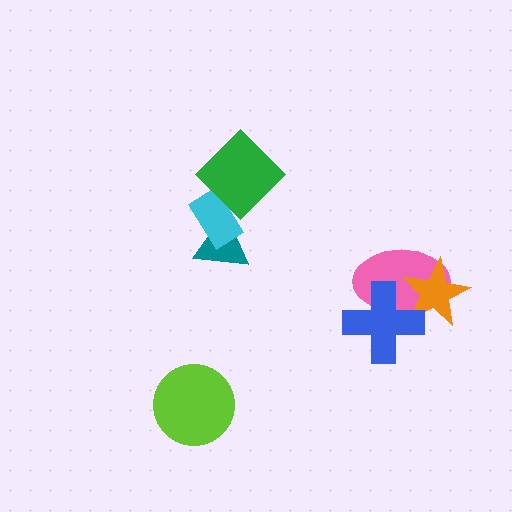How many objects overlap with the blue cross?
2 objects overlap with the blue cross.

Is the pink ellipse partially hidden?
Yes, it is partially covered by another shape.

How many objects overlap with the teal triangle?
1 object overlaps with the teal triangle.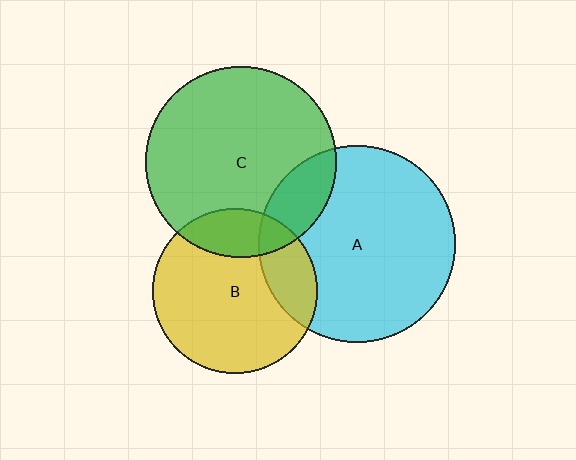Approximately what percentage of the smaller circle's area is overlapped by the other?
Approximately 15%.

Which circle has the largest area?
Circle A (cyan).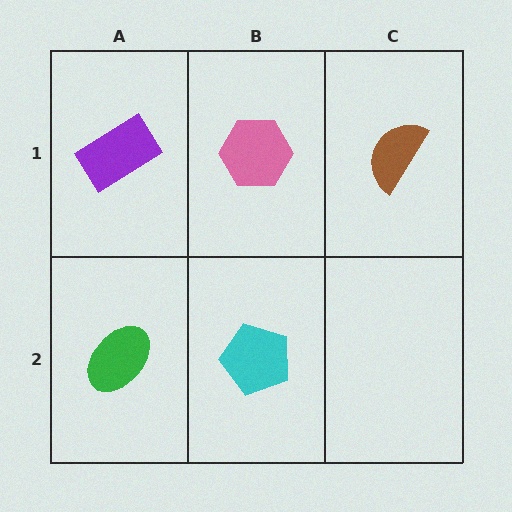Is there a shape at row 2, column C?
No, that cell is empty.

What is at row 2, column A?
A green ellipse.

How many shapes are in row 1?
3 shapes.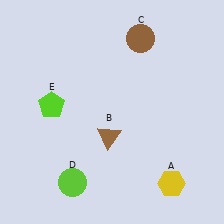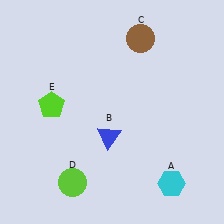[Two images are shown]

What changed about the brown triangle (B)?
In Image 1, B is brown. In Image 2, it changed to blue.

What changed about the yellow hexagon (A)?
In Image 1, A is yellow. In Image 2, it changed to cyan.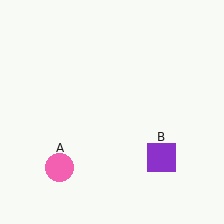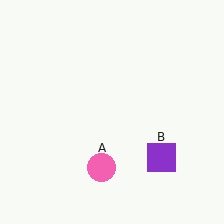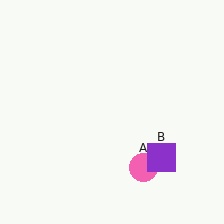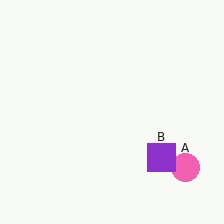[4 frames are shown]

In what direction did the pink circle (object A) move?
The pink circle (object A) moved right.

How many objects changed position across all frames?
1 object changed position: pink circle (object A).